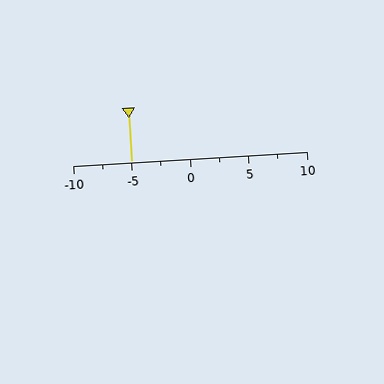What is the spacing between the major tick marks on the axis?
The major ticks are spaced 5 apart.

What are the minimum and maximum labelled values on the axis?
The axis runs from -10 to 10.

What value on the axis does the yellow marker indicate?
The marker indicates approximately -5.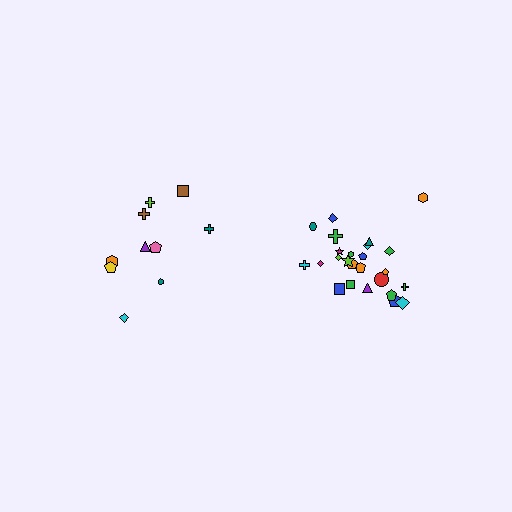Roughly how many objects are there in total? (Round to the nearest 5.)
Roughly 35 objects in total.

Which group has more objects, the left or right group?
The right group.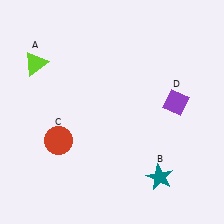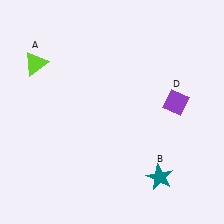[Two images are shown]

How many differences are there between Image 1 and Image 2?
There is 1 difference between the two images.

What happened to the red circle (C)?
The red circle (C) was removed in Image 2. It was in the bottom-left area of Image 1.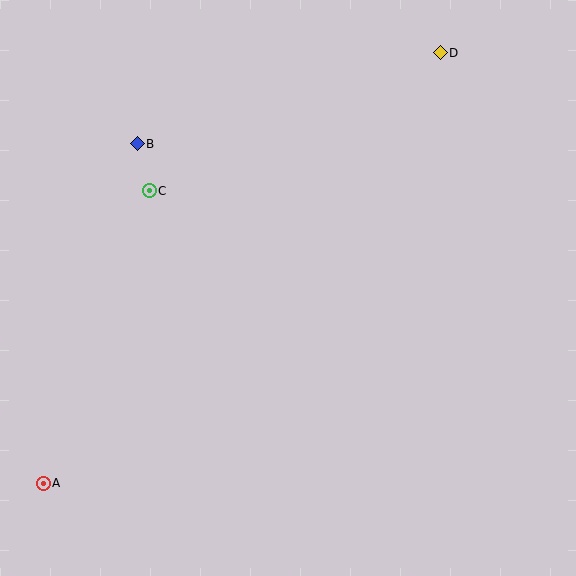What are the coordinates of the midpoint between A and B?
The midpoint between A and B is at (90, 313).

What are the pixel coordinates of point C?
Point C is at (149, 191).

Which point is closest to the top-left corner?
Point B is closest to the top-left corner.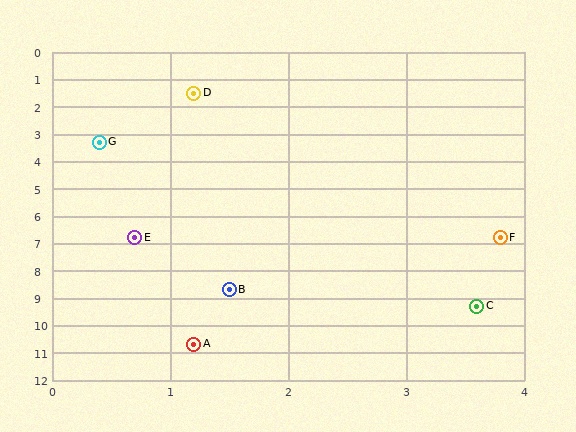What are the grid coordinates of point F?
Point F is at approximately (3.8, 6.8).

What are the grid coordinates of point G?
Point G is at approximately (0.4, 3.3).